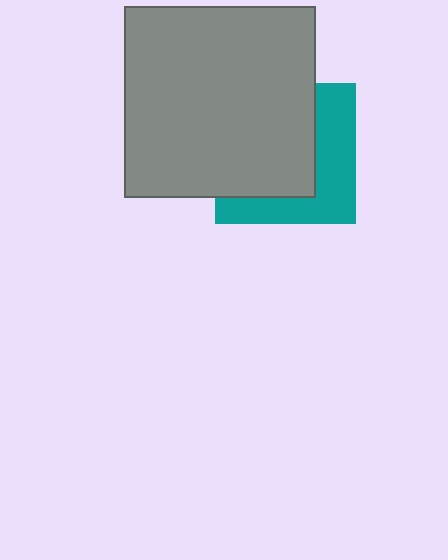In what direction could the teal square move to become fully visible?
The teal square could move toward the lower-right. That would shift it out from behind the gray square entirely.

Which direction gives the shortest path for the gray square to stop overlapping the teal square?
Moving toward the upper-left gives the shortest separation.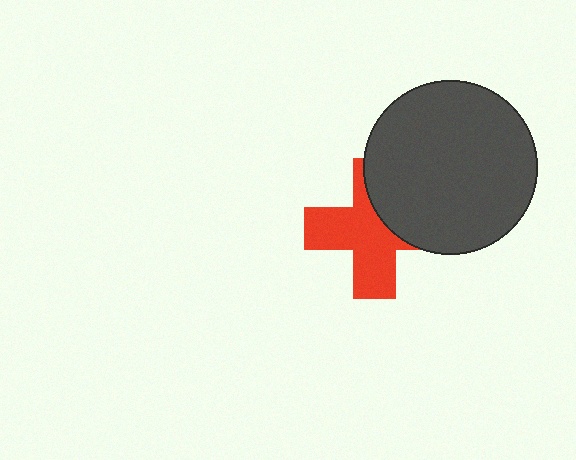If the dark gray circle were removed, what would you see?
You would see the complete red cross.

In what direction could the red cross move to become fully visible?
The red cross could move toward the lower-left. That would shift it out from behind the dark gray circle entirely.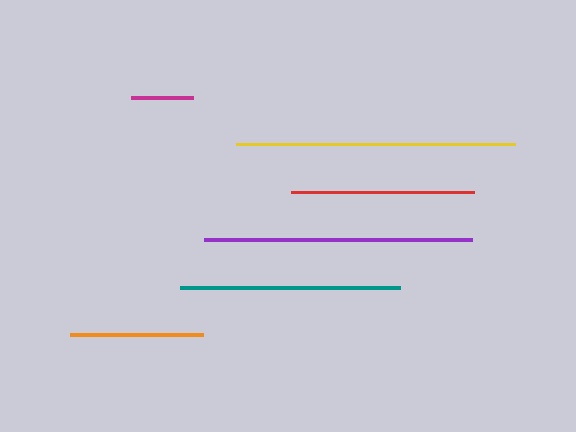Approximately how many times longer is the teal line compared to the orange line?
The teal line is approximately 1.7 times the length of the orange line.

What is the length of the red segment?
The red segment is approximately 183 pixels long.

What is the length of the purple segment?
The purple segment is approximately 268 pixels long.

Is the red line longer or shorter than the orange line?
The red line is longer than the orange line.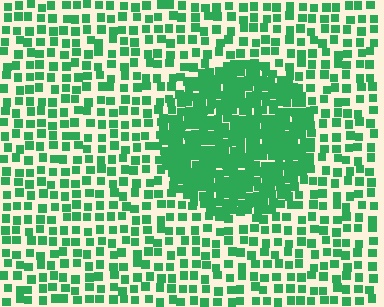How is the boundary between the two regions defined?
The boundary is defined by a change in element density (approximately 2.4x ratio). All elements are the same color, size, and shape.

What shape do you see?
I see a circle.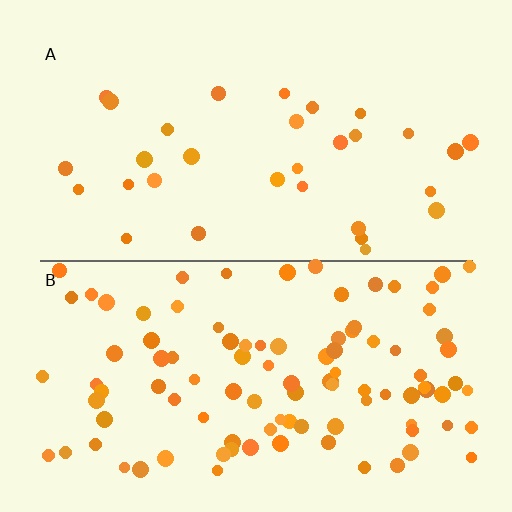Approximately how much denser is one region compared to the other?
Approximately 3.2× — region B over region A.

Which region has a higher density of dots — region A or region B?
B (the bottom).